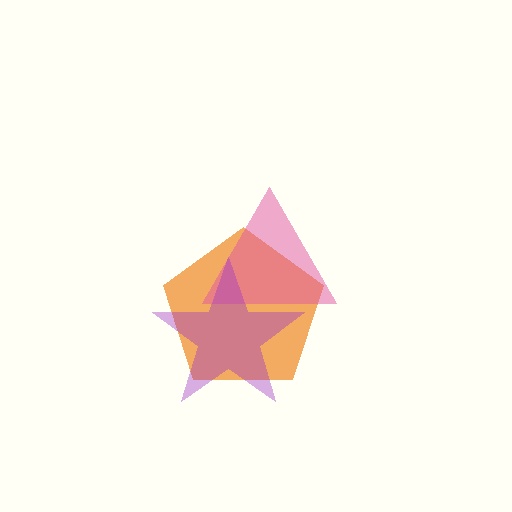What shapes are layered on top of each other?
The layered shapes are: an orange pentagon, a pink triangle, a purple star.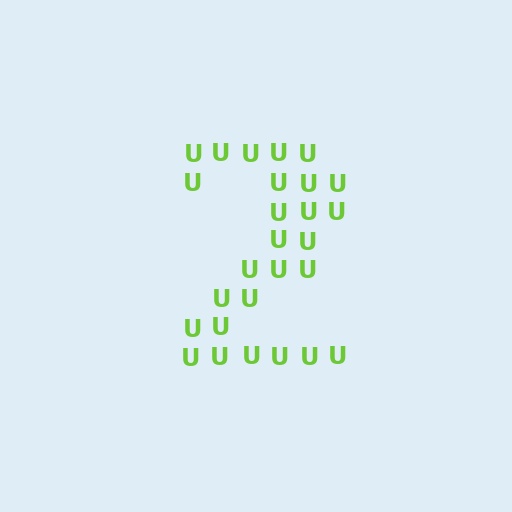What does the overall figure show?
The overall figure shows the digit 2.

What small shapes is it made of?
It is made of small letter U's.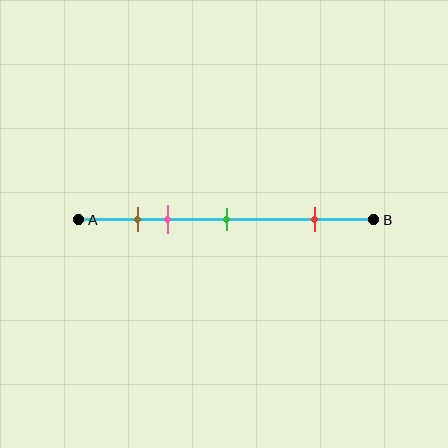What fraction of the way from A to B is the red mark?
The red mark is approximately 80% (0.8) of the way from A to B.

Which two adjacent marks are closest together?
The brown and pink marks are the closest adjacent pair.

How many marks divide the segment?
There are 4 marks dividing the segment.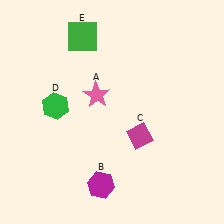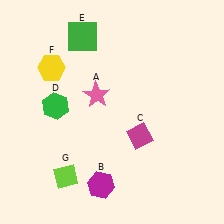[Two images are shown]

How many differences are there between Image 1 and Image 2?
There are 2 differences between the two images.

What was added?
A yellow hexagon (F), a lime diamond (G) were added in Image 2.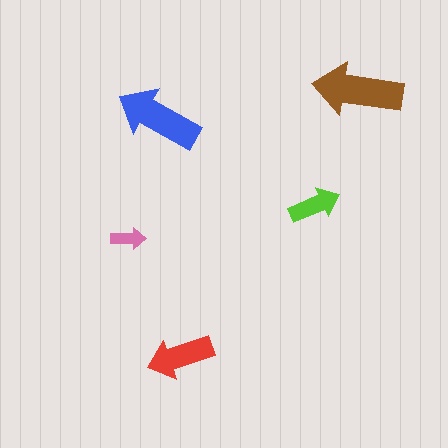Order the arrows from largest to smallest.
the brown one, the blue one, the red one, the lime one, the pink one.